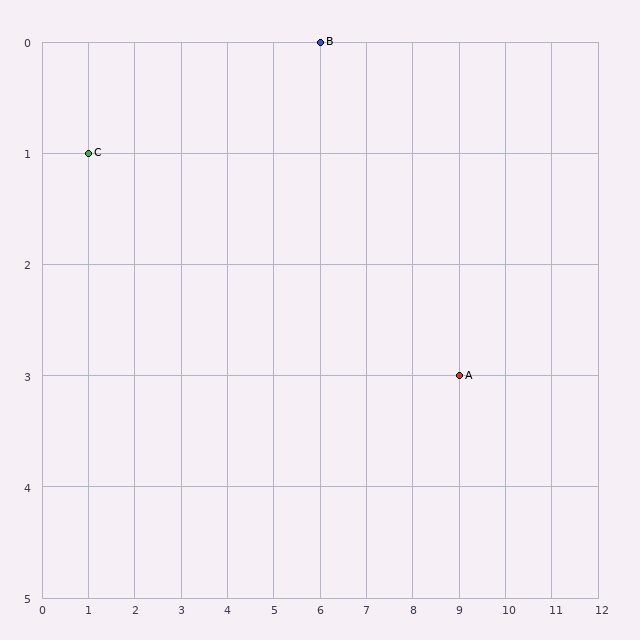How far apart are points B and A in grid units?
Points B and A are 3 columns and 3 rows apart (about 4.2 grid units diagonally).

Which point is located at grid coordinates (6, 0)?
Point B is at (6, 0).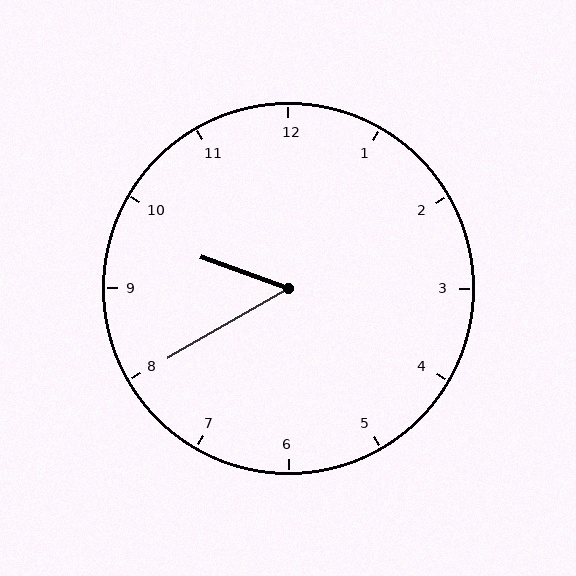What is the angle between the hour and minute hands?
Approximately 50 degrees.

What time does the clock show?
9:40.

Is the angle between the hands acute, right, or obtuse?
It is acute.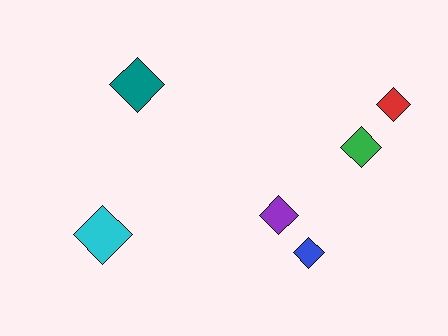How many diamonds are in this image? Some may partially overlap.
There are 6 diamonds.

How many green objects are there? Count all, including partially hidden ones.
There is 1 green object.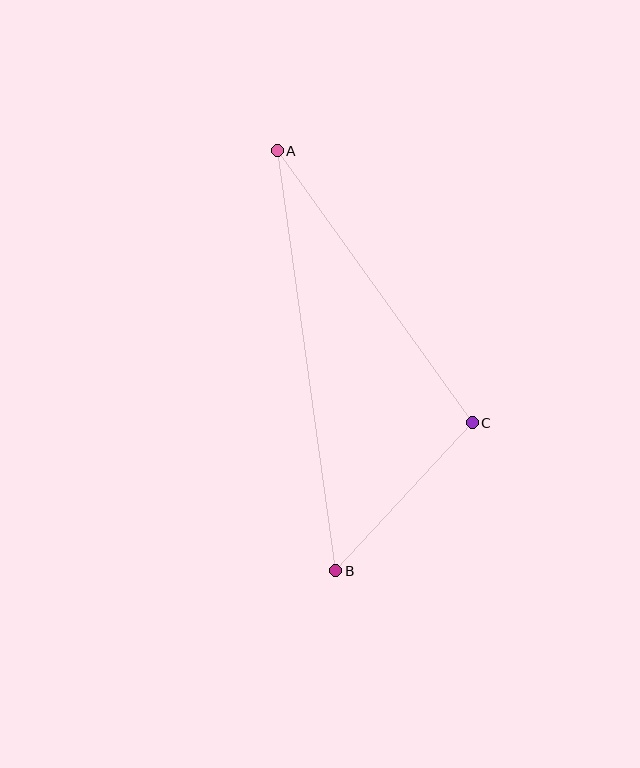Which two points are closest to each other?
Points B and C are closest to each other.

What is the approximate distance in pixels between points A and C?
The distance between A and C is approximately 334 pixels.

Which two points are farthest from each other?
Points A and B are farthest from each other.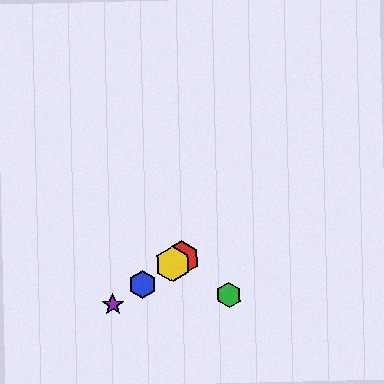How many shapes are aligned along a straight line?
4 shapes (the red hexagon, the blue hexagon, the yellow hexagon, the purple star) are aligned along a straight line.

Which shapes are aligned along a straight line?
The red hexagon, the blue hexagon, the yellow hexagon, the purple star are aligned along a straight line.